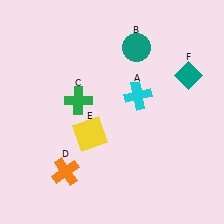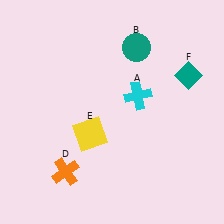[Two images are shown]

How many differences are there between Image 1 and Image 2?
There is 1 difference between the two images.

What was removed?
The green cross (C) was removed in Image 2.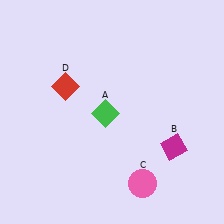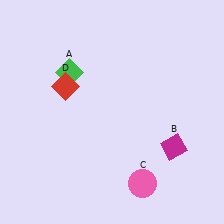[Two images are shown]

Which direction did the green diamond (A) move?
The green diamond (A) moved up.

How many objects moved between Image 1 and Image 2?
1 object moved between the two images.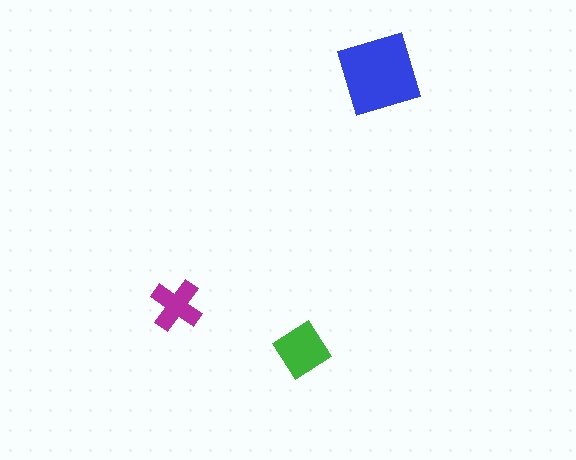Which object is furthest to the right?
The blue square is rightmost.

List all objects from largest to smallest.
The blue square, the green diamond, the magenta cross.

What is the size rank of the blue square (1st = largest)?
1st.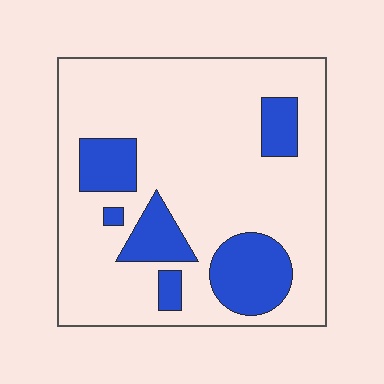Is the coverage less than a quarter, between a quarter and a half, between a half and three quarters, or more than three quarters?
Less than a quarter.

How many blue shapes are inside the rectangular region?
6.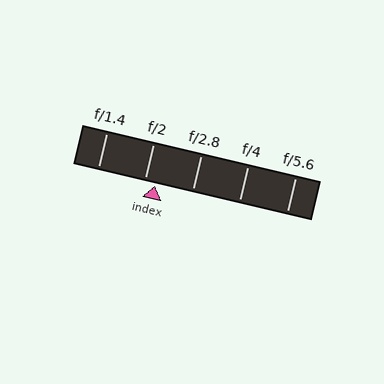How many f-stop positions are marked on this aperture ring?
There are 5 f-stop positions marked.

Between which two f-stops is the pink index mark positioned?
The index mark is between f/2 and f/2.8.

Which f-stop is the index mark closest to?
The index mark is closest to f/2.